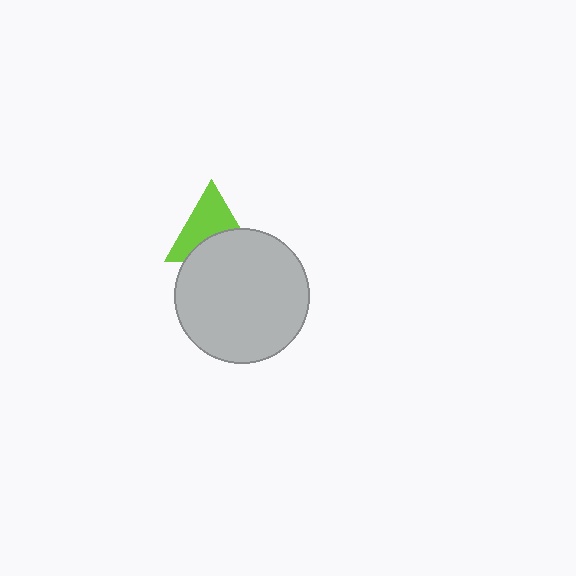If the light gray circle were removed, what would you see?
You would see the complete lime triangle.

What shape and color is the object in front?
The object in front is a light gray circle.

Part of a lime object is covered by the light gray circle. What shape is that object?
It is a triangle.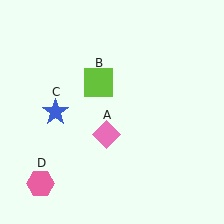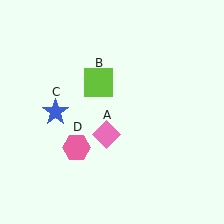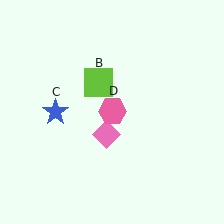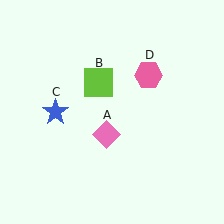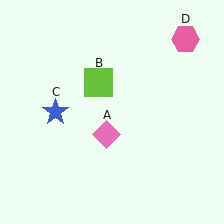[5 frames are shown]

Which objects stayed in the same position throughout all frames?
Pink diamond (object A) and lime square (object B) and blue star (object C) remained stationary.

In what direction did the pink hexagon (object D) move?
The pink hexagon (object D) moved up and to the right.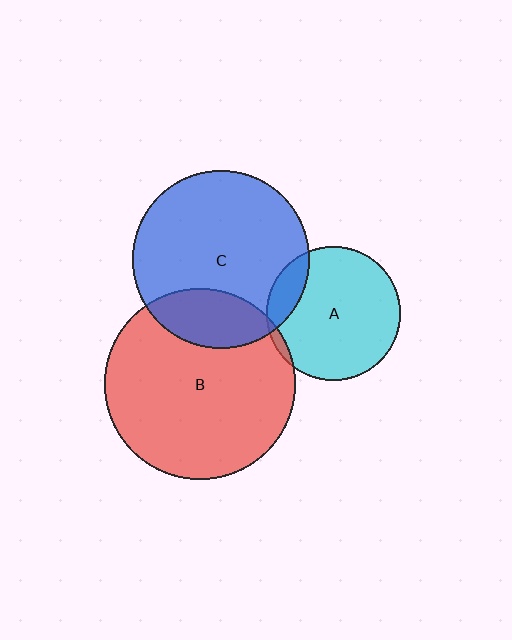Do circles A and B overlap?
Yes.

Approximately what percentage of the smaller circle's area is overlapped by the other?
Approximately 5%.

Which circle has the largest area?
Circle B (red).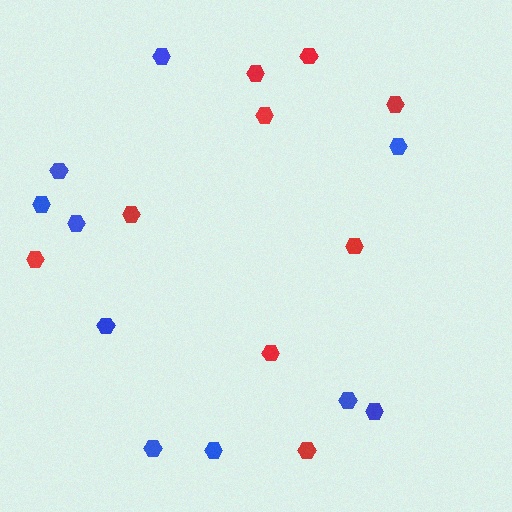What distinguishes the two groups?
There are 2 groups: one group of red hexagons (9) and one group of blue hexagons (10).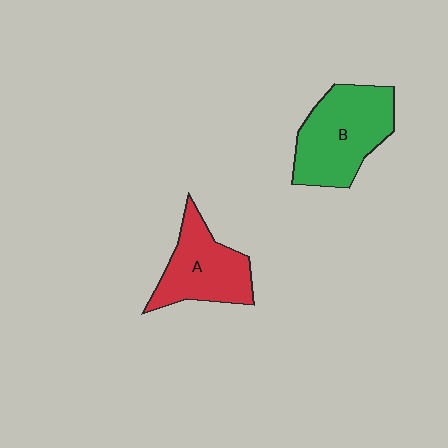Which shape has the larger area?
Shape B (green).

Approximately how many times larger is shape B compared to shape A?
Approximately 1.3 times.